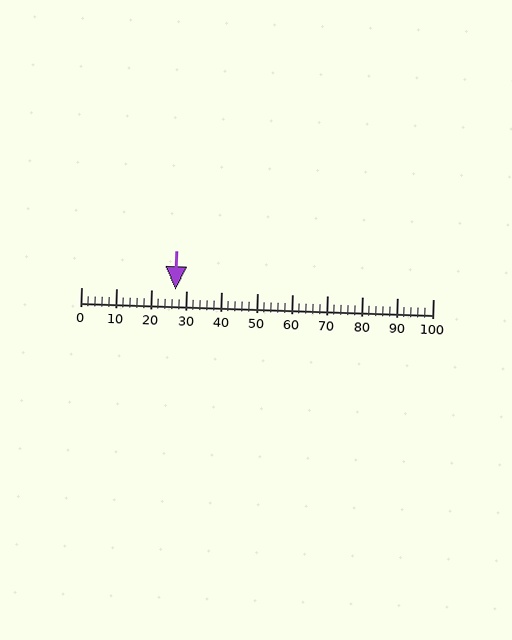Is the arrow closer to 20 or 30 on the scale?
The arrow is closer to 30.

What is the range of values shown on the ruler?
The ruler shows values from 0 to 100.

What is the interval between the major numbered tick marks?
The major tick marks are spaced 10 units apart.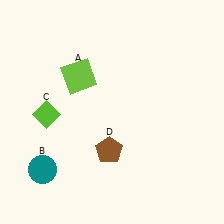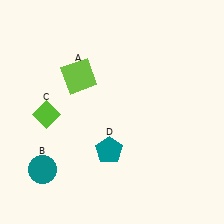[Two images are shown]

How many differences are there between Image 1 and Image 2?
There is 1 difference between the two images.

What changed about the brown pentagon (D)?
In Image 1, D is brown. In Image 2, it changed to teal.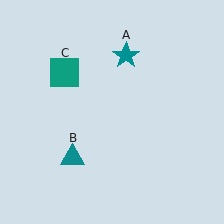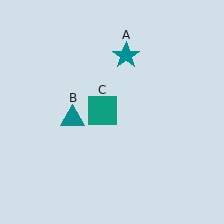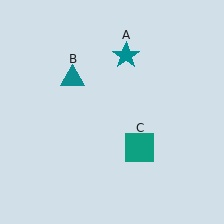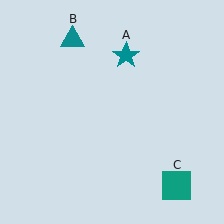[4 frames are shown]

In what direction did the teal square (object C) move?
The teal square (object C) moved down and to the right.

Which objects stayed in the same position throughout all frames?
Teal star (object A) remained stationary.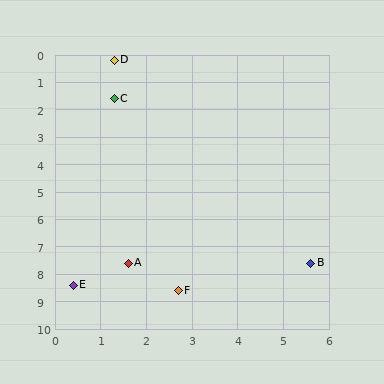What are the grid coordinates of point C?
Point C is at approximately (1.3, 1.6).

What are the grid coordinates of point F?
Point F is at approximately (2.7, 8.6).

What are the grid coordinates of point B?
Point B is at approximately (5.6, 7.6).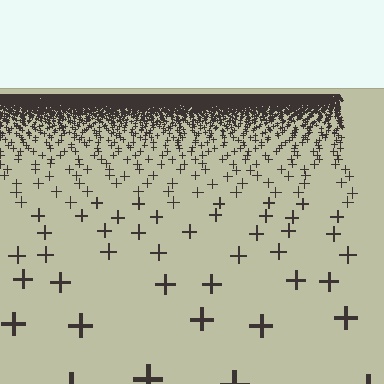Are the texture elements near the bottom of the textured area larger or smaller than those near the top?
Larger. Near the bottom, elements are closer to the viewer and appear at a bigger on-screen size.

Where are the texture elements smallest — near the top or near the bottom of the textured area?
Near the top.